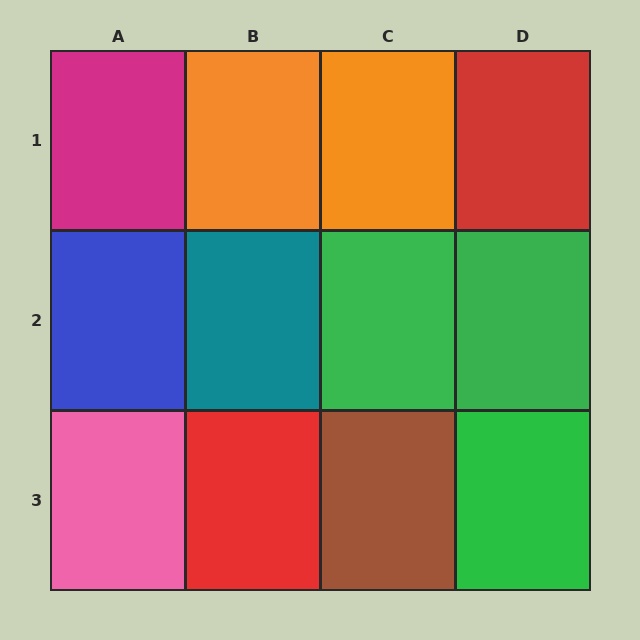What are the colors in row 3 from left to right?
Pink, red, brown, green.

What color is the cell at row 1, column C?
Orange.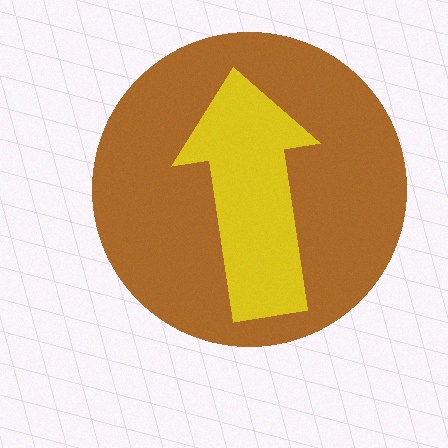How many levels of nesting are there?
2.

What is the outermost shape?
The brown circle.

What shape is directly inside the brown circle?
The yellow arrow.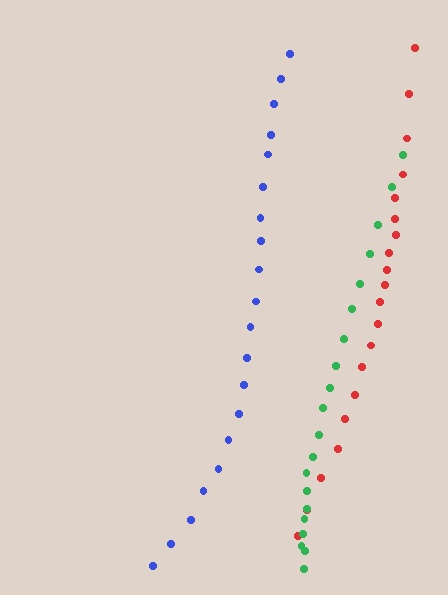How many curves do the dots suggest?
There are 3 distinct paths.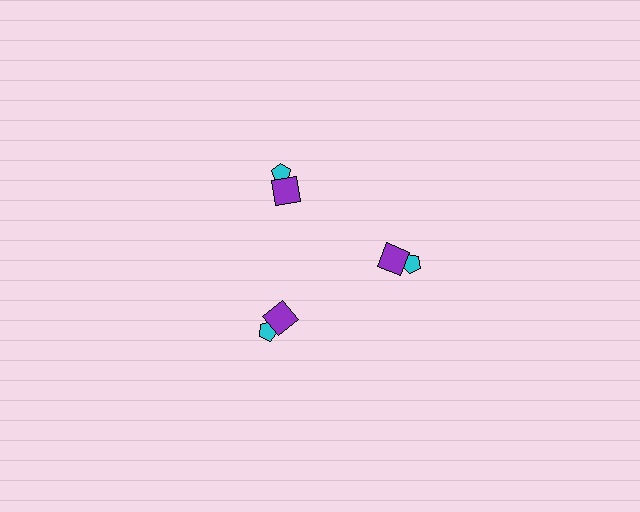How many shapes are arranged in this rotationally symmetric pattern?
There are 6 shapes, arranged in 3 groups of 2.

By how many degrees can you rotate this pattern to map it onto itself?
The pattern maps onto itself every 120 degrees of rotation.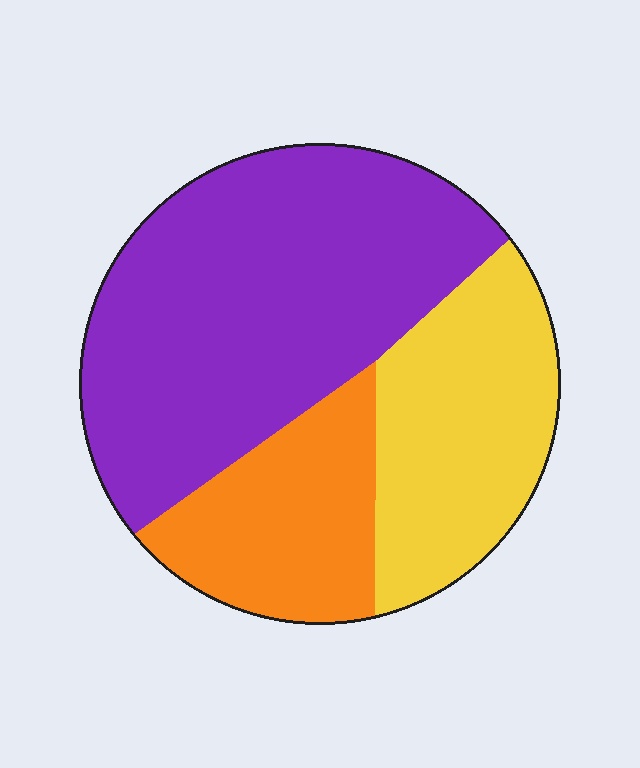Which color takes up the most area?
Purple, at roughly 55%.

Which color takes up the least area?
Orange, at roughly 20%.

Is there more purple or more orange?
Purple.